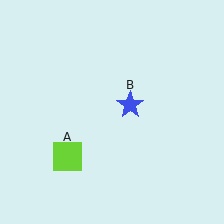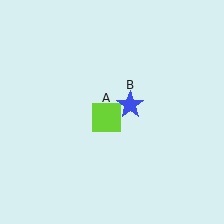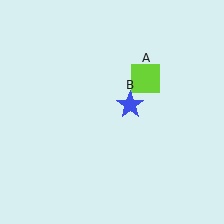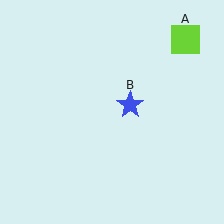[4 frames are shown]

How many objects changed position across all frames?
1 object changed position: lime square (object A).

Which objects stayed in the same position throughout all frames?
Blue star (object B) remained stationary.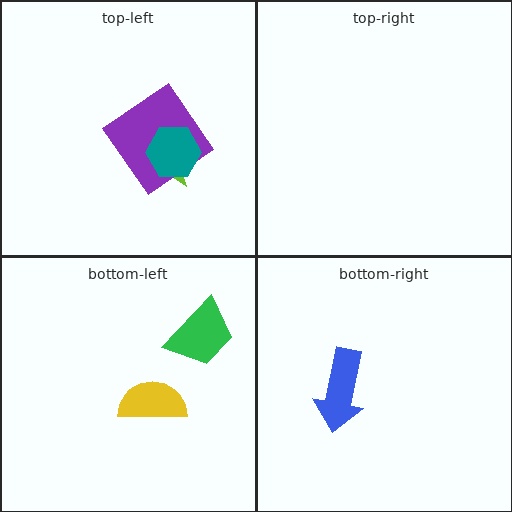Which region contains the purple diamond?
The top-left region.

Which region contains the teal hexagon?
The top-left region.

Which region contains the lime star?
The top-left region.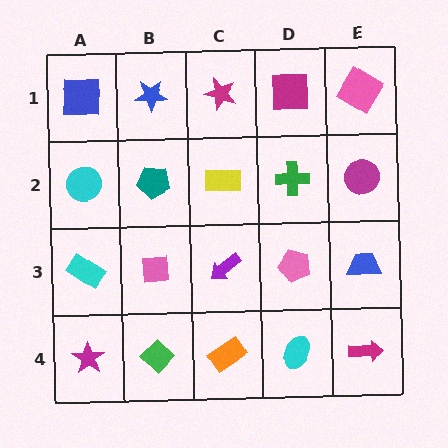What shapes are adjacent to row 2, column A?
A blue square (row 1, column A), a cyan rectangle (row 3, column A), a teal pentagon (row 2, column B).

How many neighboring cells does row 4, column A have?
2.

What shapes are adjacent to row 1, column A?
A cyan circle (row 2, column A), a blue star (row 1, column B).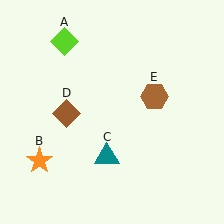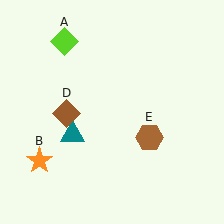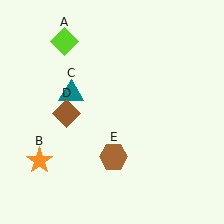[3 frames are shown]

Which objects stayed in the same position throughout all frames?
Lime diamond (object A) and orange star (object B) and brown diamond (object D) remained stationary.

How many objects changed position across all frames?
2 objects changed position: teal triangle (object C), brown hexagon (object E).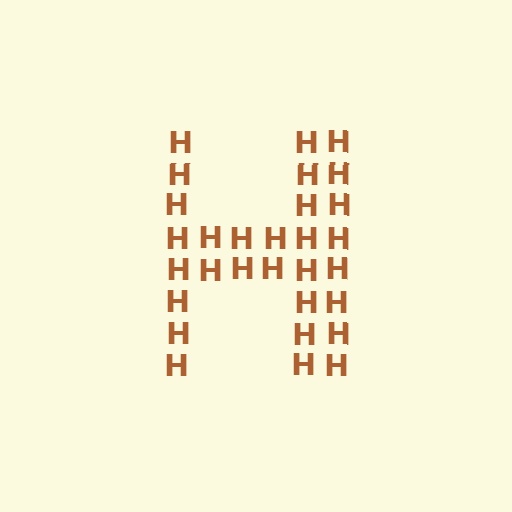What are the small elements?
The small elements are letter H's.